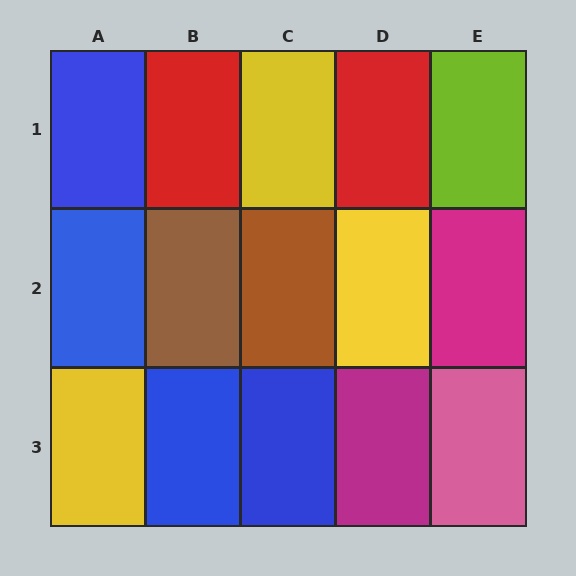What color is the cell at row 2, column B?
Brown.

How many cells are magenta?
2 cells are magenta.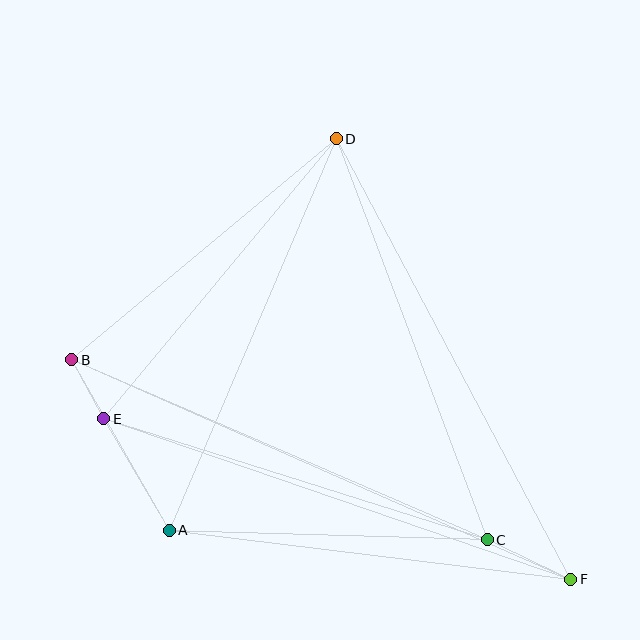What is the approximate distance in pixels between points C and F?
The distance between C and F is approximately 92 pixels.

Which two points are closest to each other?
Points B and E are closest to each other.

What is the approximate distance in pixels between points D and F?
The distance between D and F is approximately 499 pixels.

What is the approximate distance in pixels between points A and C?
The distance between A and C is approximately 318 pixels.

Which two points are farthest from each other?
Points B and F are farthest from each other.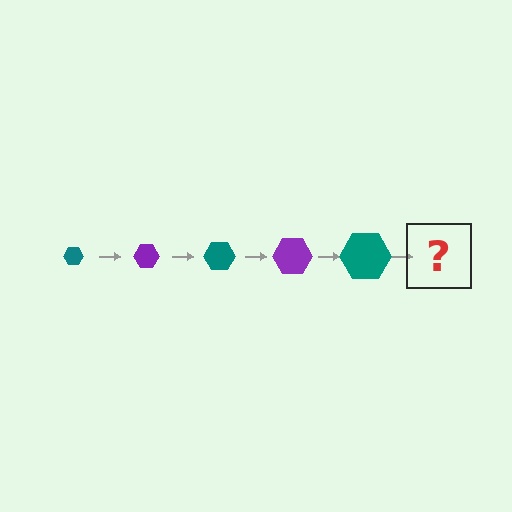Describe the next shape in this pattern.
It should be a purple hexagon, larger than the previous one.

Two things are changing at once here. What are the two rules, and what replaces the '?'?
The two rules are that the hexagon grows larger each step and the color cycles through teal and purple. The '?' should be a purple hexagon, larger than the previous one.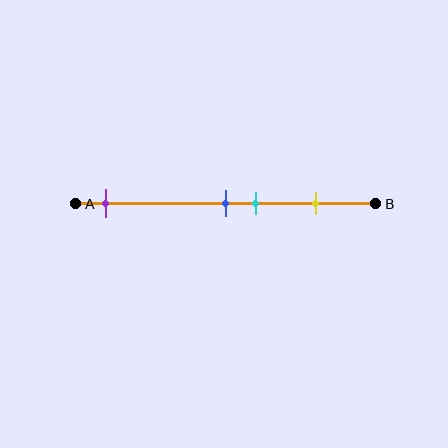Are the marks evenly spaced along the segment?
No, the marks are not evenly spaced.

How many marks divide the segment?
There are 4 marks dividing the segment.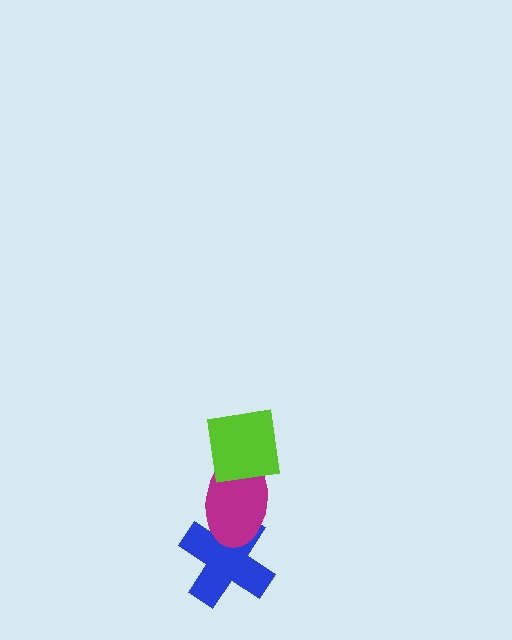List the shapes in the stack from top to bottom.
From top to bottom: the lime square, the magenta ellipse, the blue cross.